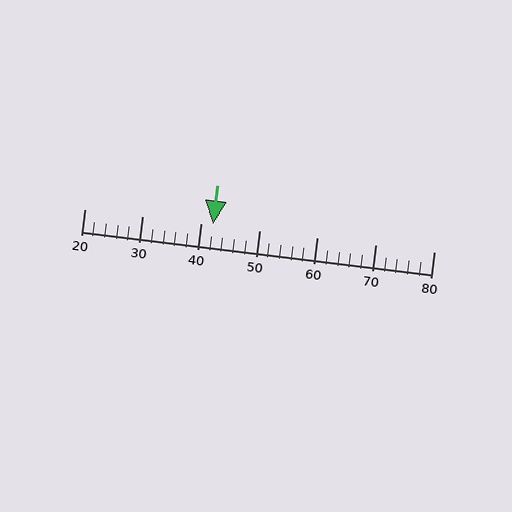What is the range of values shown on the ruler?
The ruler shows values from 20 to 80.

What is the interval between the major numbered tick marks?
The major tick marks are spaced 10 units apart.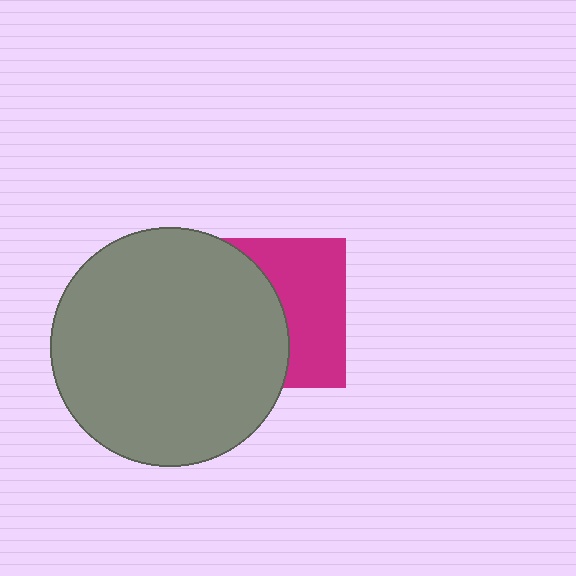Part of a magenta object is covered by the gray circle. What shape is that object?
It is a square.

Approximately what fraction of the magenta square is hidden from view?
Roughly 52% of the magenta square is hidden behind the gray circle.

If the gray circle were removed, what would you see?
You would see the complete magenta square.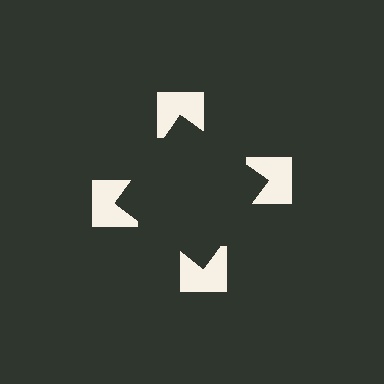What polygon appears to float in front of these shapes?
An illusory square — its edges are inferred from the aligned wedge cuts in the notched squares, not physically drawn.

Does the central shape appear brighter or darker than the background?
It typically appears slightly darker than the background, even though no actual brightness change is drawn.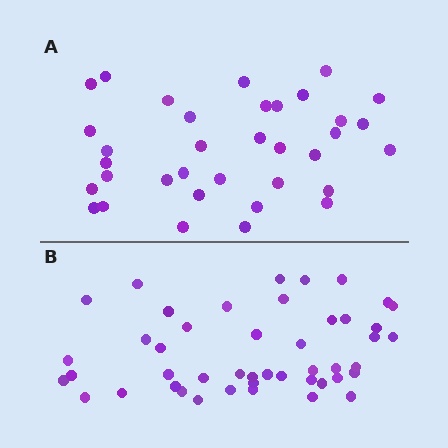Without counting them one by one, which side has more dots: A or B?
Region B (the bottom region) has more dots.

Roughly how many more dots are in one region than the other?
Region B has roughly 12 or so more dots than region A.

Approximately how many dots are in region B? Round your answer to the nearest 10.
About 50 dots. (The exact count is 46, which rounds to 50.)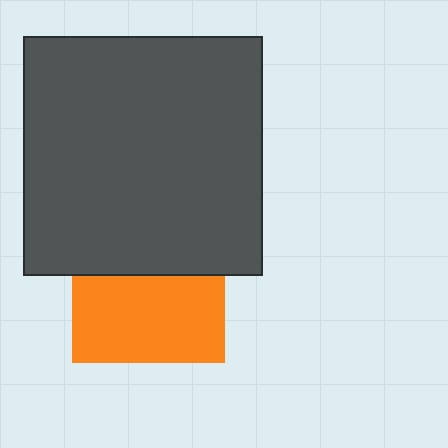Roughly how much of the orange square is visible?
About half of it is visible (roughly 57%).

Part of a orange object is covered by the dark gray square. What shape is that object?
It is a square.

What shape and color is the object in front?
The object in front is a dark gray square.